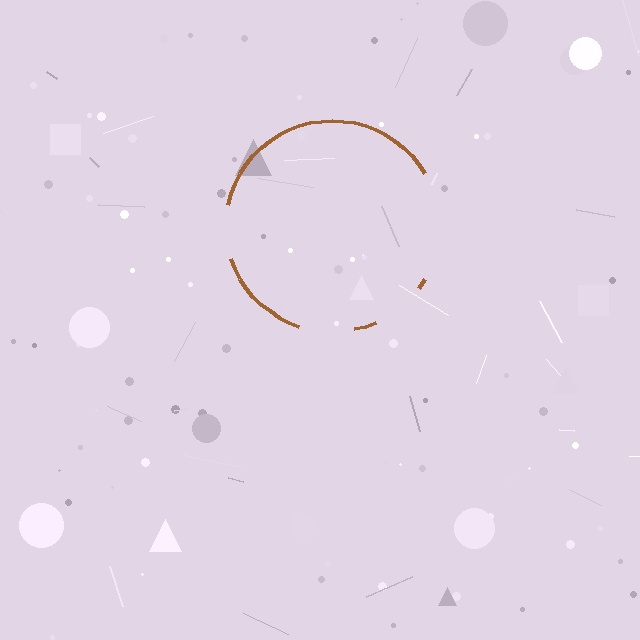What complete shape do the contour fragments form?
The contour fragments form a circle.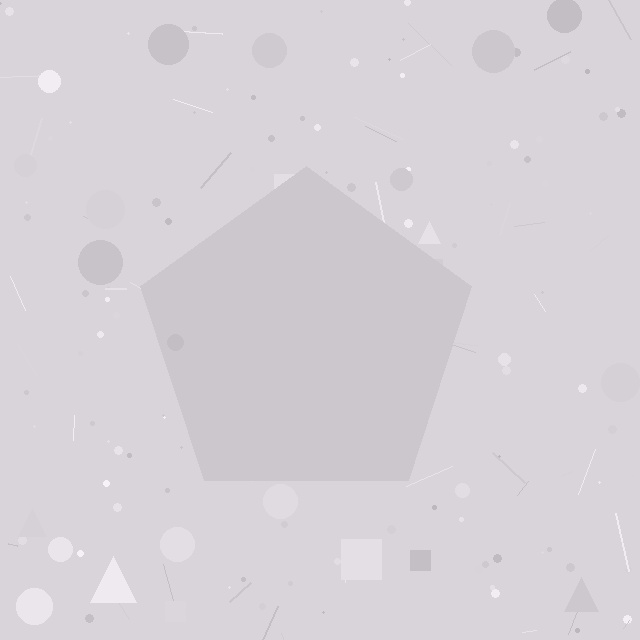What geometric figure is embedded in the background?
A pentagon is embedded in the background.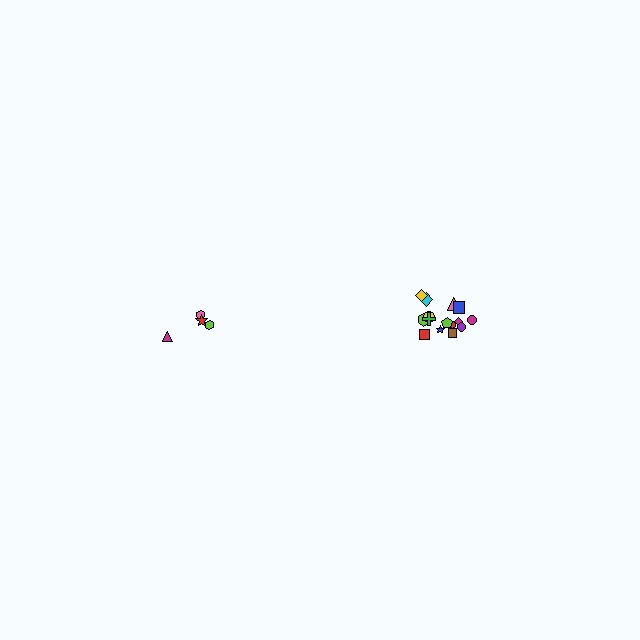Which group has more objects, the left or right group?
The right group.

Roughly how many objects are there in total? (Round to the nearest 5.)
Roughly 20 objects in total.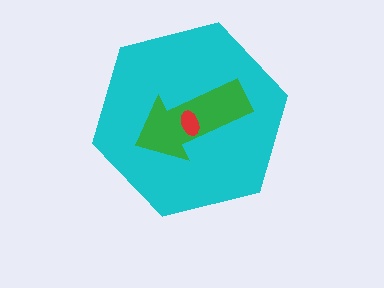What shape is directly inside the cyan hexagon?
The green arrow.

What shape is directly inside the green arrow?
The red ellipse.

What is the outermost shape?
The cyan hexagon.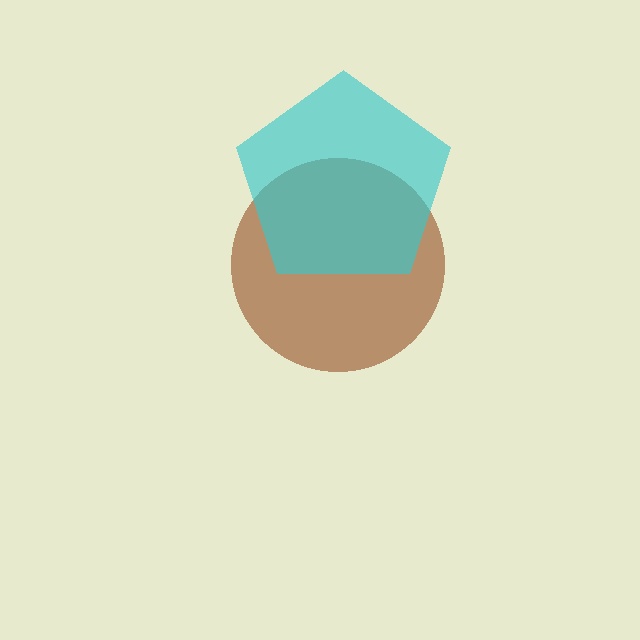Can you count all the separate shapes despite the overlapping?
Yes, there are 2 separate shapes.